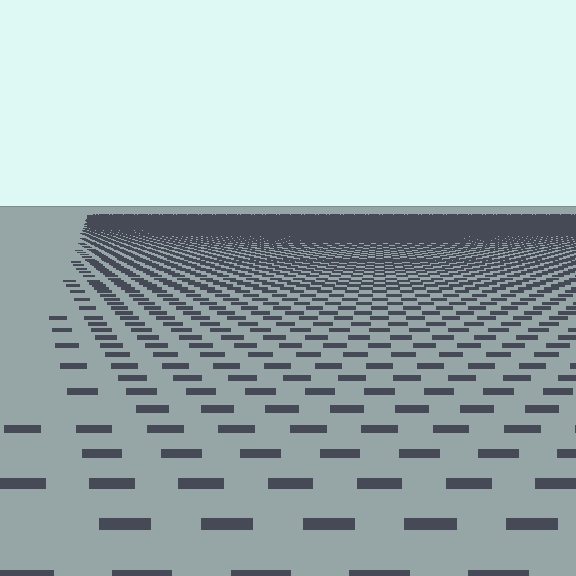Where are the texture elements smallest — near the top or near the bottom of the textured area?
Near the top.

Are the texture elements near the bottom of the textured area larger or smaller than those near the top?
Larger. Near the bottom, elements are closer to the viewer and appear at a bigger on-screen size.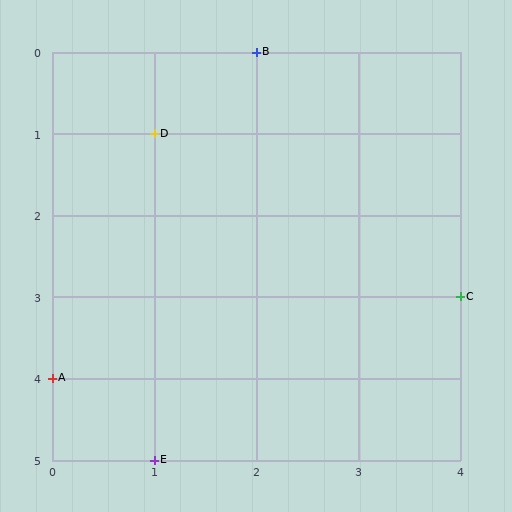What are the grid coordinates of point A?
Point A is at grid coordinates (0, 4).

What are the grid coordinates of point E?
Point E is at grid coordinates (1, 5).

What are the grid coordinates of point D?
Point D is at grid coordinates (1, 1).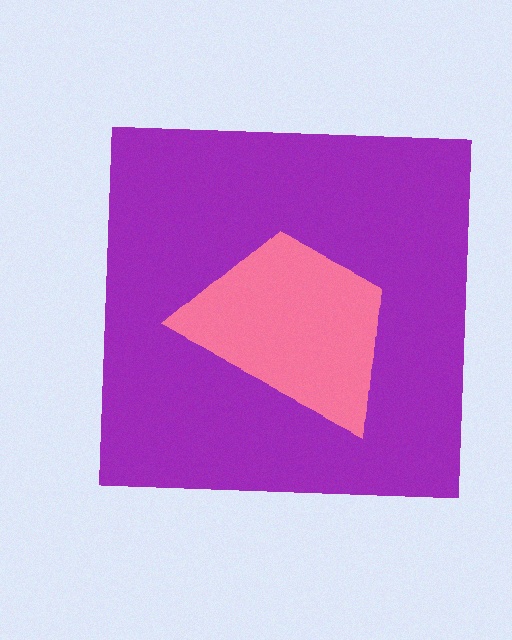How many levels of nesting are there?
2.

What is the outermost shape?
The purple square.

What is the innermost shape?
The pink trapezoid.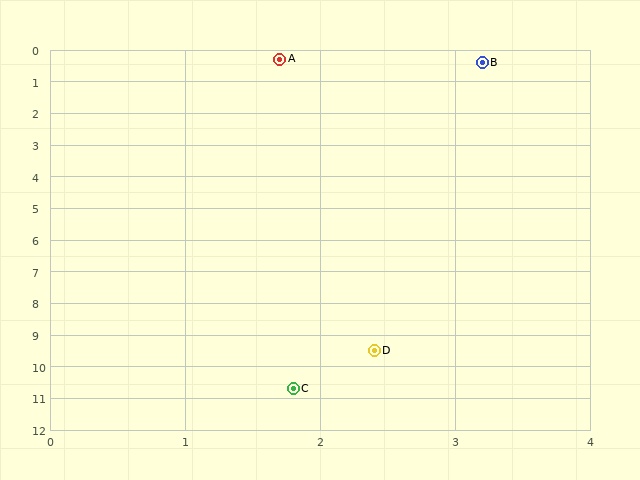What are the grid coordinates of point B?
Point B is at approximately (3.2, 0.4).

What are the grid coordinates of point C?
Point C is at approximately (1.8, 10.7).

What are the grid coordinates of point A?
Point A is at approximately (1.7, 0.3).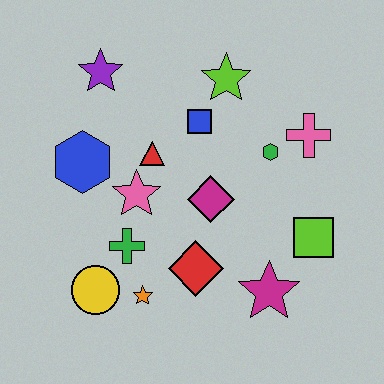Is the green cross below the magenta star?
No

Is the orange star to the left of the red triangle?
Yes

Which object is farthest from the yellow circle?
The pink cross is farthest from the yellow circle.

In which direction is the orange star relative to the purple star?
The orange star is below the purple star.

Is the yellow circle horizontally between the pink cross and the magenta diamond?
No